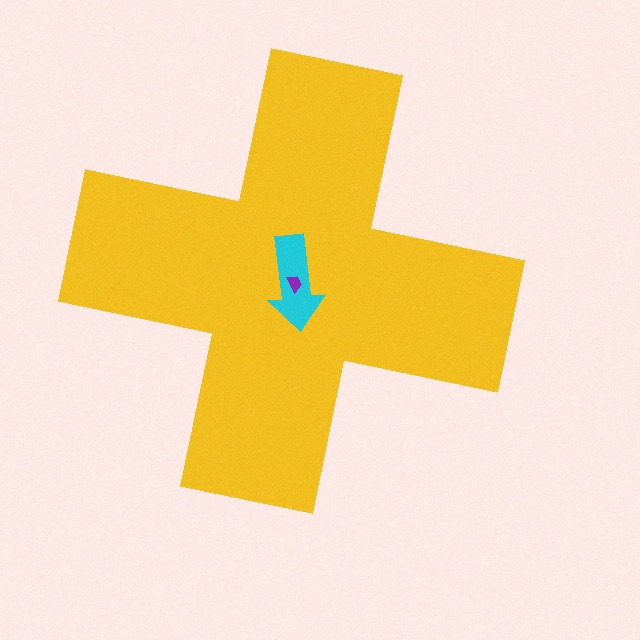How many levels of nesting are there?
3.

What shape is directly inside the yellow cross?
The cyan arrow.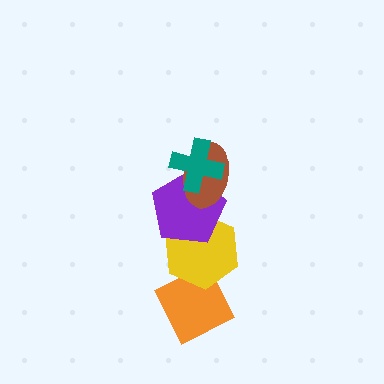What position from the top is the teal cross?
The teal cross is 1st from the top.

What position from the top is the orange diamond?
The orange diamond is 5th from the top.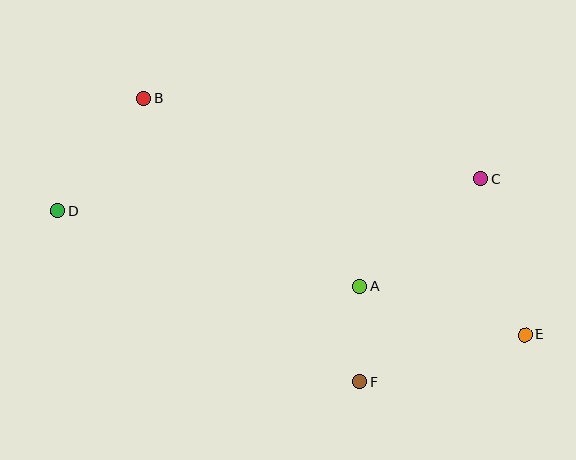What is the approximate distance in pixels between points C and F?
The distance between C and F is approximately 236 pixels.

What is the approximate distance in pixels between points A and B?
The distance between A and B is approximately 286 pixels.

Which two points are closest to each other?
Points A and F are closest to each other.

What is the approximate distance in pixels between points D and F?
The distance between D and F is approximately 348 pixels.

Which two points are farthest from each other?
Points D and E are farthest from each other.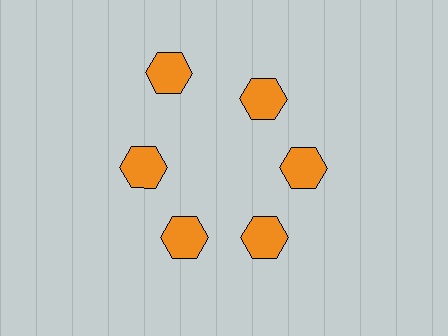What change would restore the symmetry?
The symmetry would be restored by moving it inward, back onto the ring so that all 6 hexagons sit at equal angles and equal distance from the center.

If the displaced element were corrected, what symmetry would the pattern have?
It would have 6-fold rotational symmetry — the pattern would map onto itself every 60 degrees.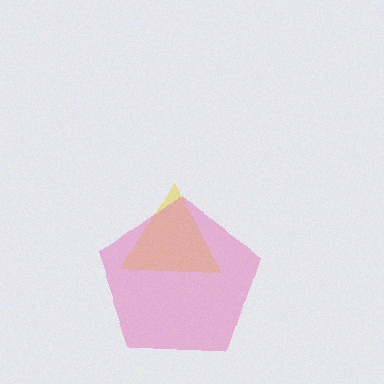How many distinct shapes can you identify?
There are 2 distinct shapes: a yellow triangle, a pink pentagon.